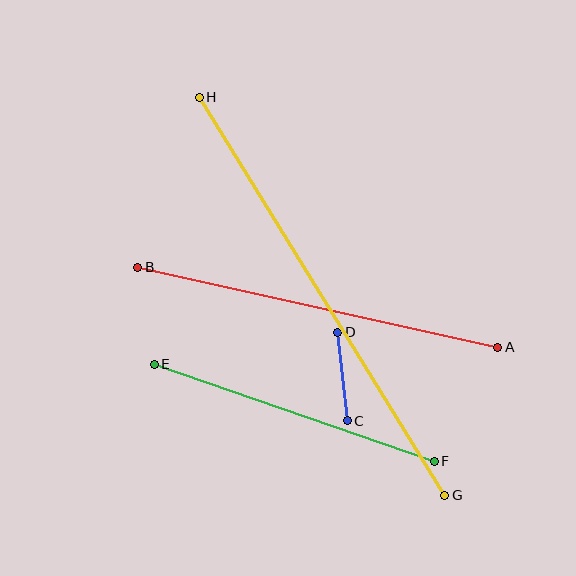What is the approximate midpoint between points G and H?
The midpoint is at approximately (322, 296) pixels.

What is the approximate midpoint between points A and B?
The midpoint is at approximately (318, 307) pixels.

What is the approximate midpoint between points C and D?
The midpoint is at approximately (343, 376) pixels.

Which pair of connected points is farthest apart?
Points G and H are farthest apart.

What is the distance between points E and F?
The distance is approximately 296 pixels.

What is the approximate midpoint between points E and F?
The midpoint is at approximately (294, 413) pixels.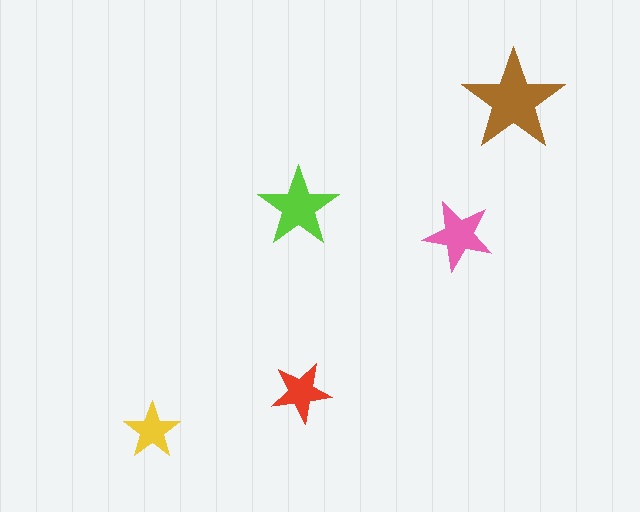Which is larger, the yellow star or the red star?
The red one.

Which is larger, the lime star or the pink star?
The lime one.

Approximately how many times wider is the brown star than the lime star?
About 1.5 times wider.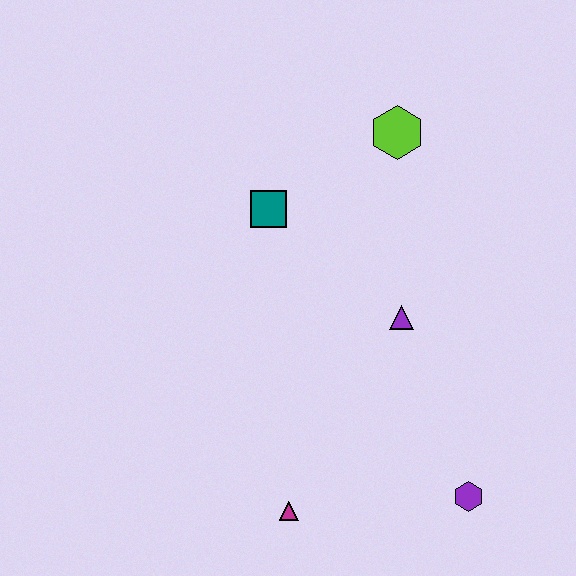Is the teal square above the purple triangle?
Yes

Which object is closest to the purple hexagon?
The magenta triangle is closest to the purple hexagon.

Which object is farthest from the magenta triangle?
The lime hexagon is farthest from the magenta triangle.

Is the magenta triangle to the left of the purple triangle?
Yes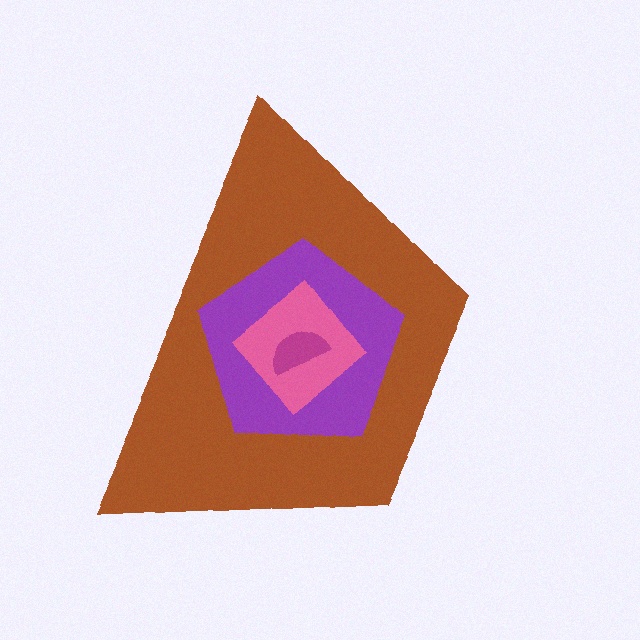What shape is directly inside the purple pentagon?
The pink diamond.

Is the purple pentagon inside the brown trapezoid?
Yes.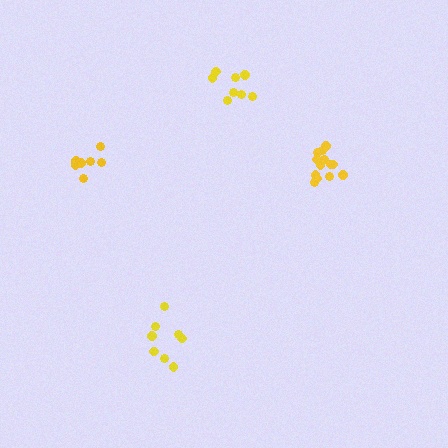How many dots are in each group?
Group 1: 8 dots, Group 2: 13 dots, Group 3: 8 dots, Group 4: 8 dots (37 total).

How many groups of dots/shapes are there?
There are 4 groups.